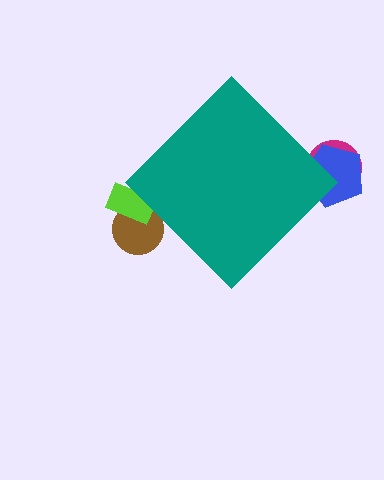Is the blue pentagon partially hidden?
Yes, the blue pentagon is partially hidden behind the teal diamond.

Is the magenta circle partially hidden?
Yes, the magenta circle is partially hidden behind the teal diamond.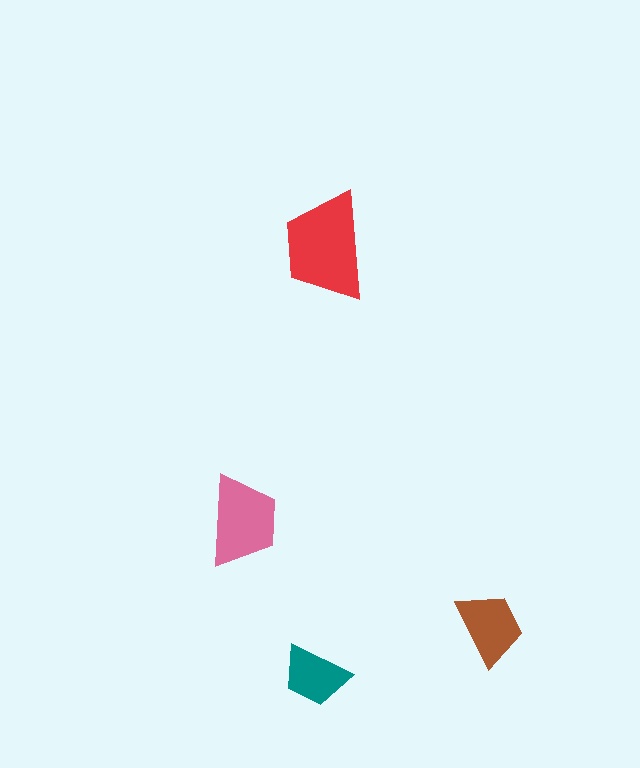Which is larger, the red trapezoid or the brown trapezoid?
The red one.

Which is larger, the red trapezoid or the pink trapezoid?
The red one.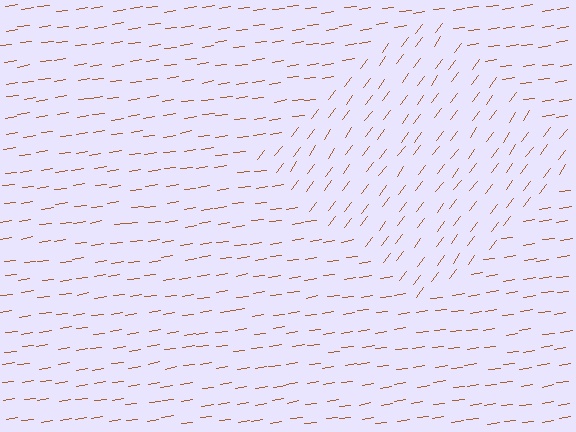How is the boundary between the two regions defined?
The boundary is defined purely by a change in line orientation (approximately 45 degrees difference). All lines are the same color and thickness.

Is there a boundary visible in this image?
Yes, there is a texture boundary formed by a change in line orientation.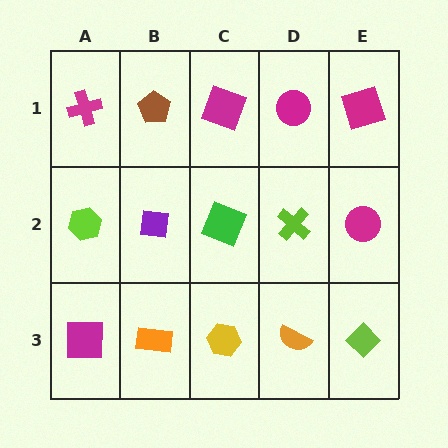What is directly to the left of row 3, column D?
A yellow hexagon.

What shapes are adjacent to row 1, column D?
A lime cross (row 2, column D), a magenta square (row 1, column C), a magenta square (row 1, column E).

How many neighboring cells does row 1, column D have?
3.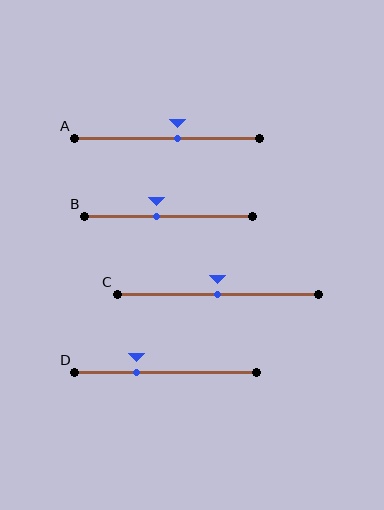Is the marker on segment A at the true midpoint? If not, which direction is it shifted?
No, the marker on segment A is shifted to the right by about 5% of the segment length.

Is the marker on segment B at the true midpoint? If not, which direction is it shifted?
No, the marker on segment B is shifted to the left by about 7% of the segment length.